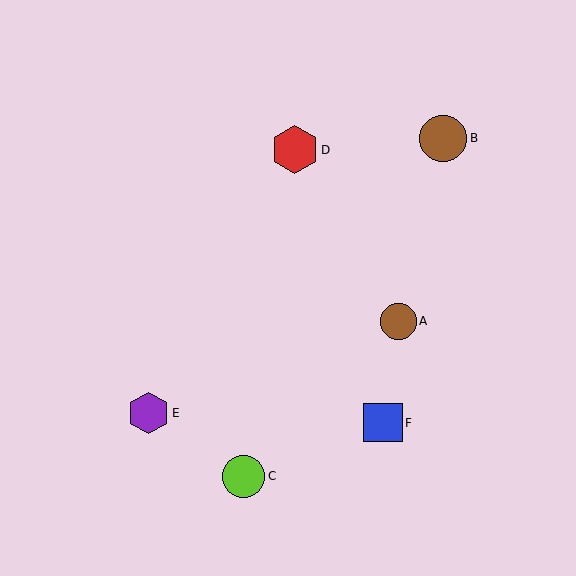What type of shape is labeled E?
Shape E is a purple hexagon.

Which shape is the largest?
The red hexagon (labeled D) is the largest.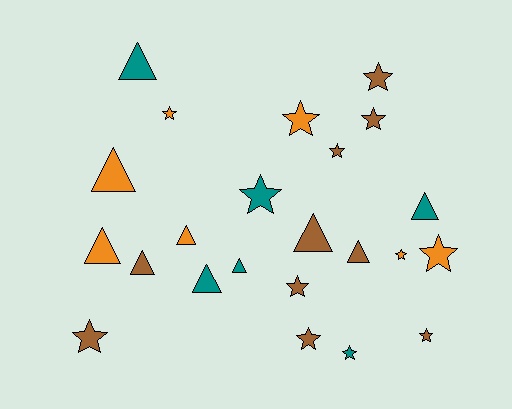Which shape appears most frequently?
Star, with 13 objects.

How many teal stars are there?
There are 2 teal stars.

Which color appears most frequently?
Brown, with 10 objects.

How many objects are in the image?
There are 23 objects.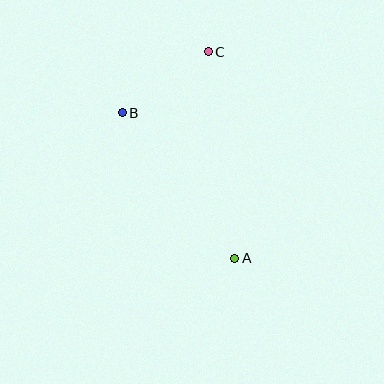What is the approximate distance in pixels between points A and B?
The distance between A and B is approximately 184 pixels.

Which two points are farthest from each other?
Points A and C are farthest from each other.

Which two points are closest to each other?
Points B and C are closest to each other.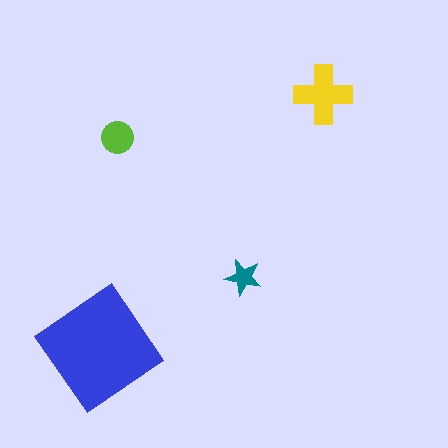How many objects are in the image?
There are 4 objects in the image.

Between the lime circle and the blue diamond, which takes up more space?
The blue diamond.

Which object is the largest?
The blue diamond.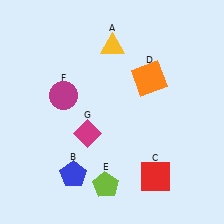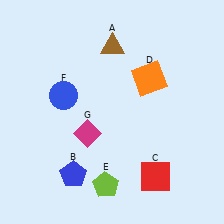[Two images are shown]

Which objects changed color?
A changed from yellow to brown. F changed from magenta to blue.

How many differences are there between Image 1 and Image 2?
There are 2 differences between the two images.